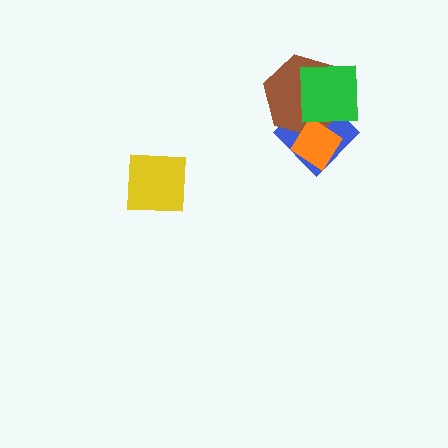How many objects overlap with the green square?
2 objects overlap with the green square.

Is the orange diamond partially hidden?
No, no other shape covers it.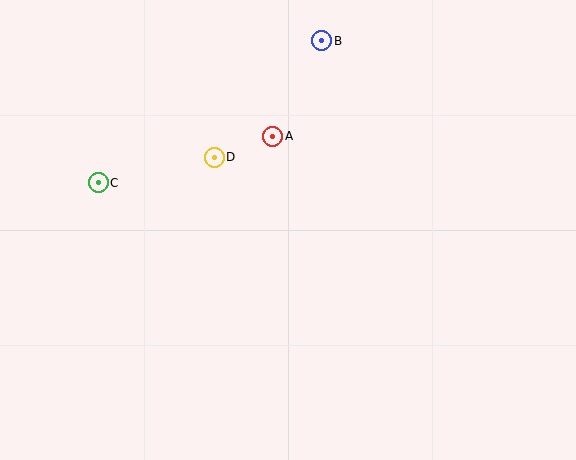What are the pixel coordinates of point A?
Point A is at (273, 136).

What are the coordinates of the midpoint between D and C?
The midpoint between D and C is at (156, 170).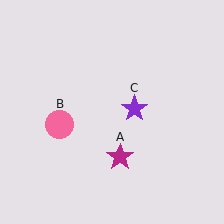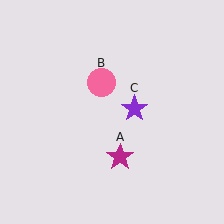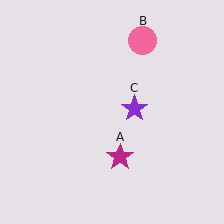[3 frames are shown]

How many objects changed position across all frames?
1 object changed position: pink circle (object B).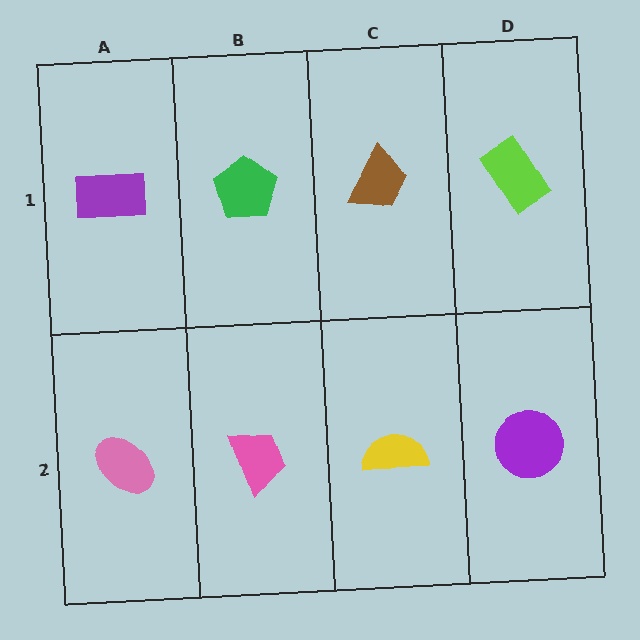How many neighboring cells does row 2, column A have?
2.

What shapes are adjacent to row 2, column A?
A purple rectangle (row 1, column A), a pink trapezoid (row 2, column B).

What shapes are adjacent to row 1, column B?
A pink trapezoid (row 2, column B), a purple rectangle (row 1, column A), a brown trapezoid (row 1, column C).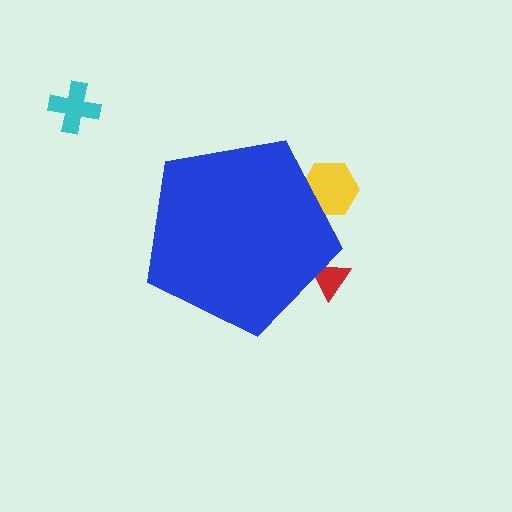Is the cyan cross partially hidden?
No, the cyan cross is fully visible.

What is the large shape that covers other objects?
A blue pentagon.